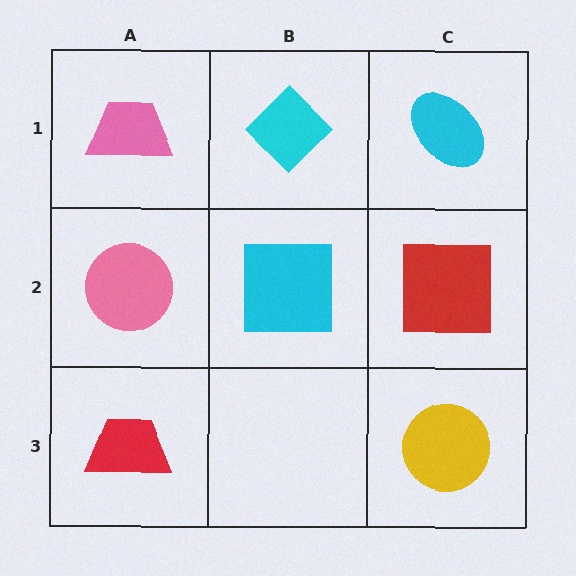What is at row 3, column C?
A yellow circle.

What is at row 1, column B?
A cyan diamond.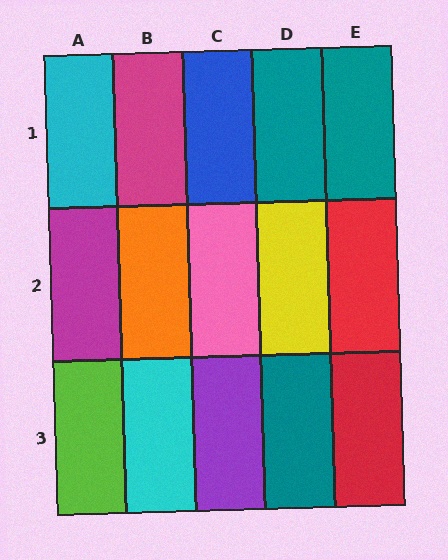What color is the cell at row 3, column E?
Red.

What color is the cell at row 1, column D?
Teal.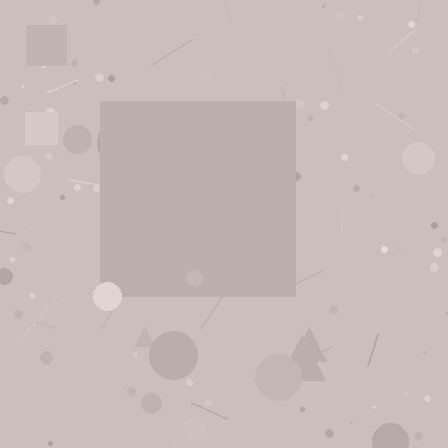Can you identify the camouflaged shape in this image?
The camouflaged shape is a square.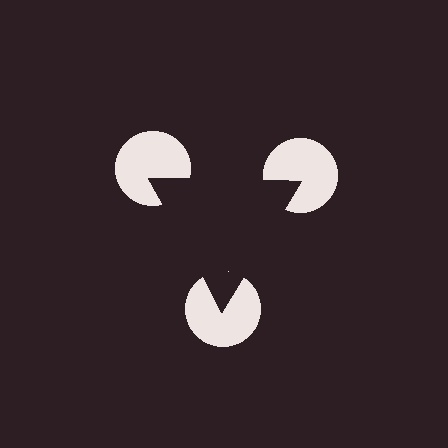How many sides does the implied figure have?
3 sides.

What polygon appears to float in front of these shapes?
An illusory triangle — its edges are inferred from the aligned wedge cuts in the pac-man discs, not physically drawn.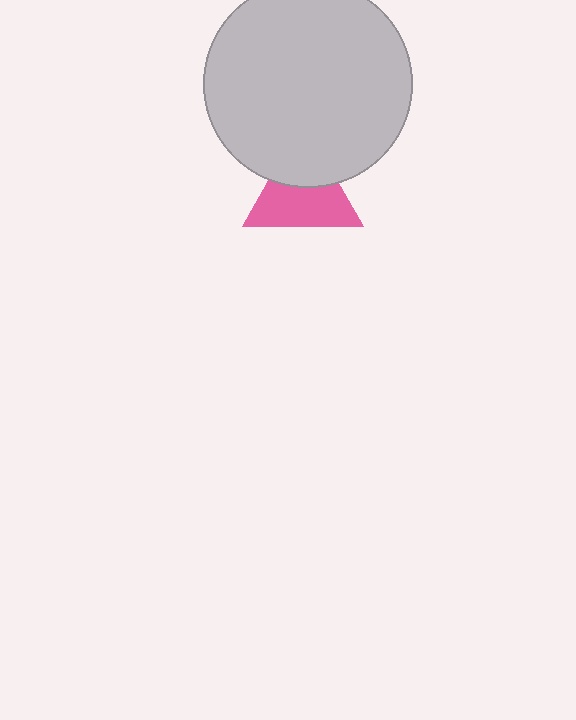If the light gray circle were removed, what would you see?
You would see the complete pink triangle.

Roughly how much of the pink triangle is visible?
About half of it is visible (roughly 62%).